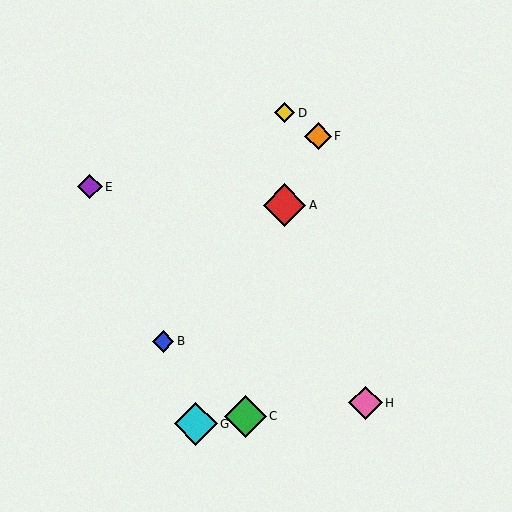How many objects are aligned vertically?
2 objects (A, D) are aligned vertically.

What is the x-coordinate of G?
Object G is at x≈196.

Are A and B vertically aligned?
No, A is at x≈284 and B is at x≈163.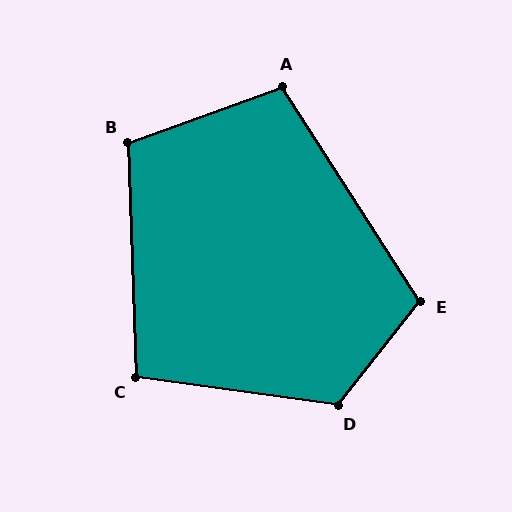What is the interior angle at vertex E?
Approximately 109 degrees (obtuse).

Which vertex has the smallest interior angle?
C, at approximately 100 degrees.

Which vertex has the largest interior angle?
D, at approximately 120 degrees.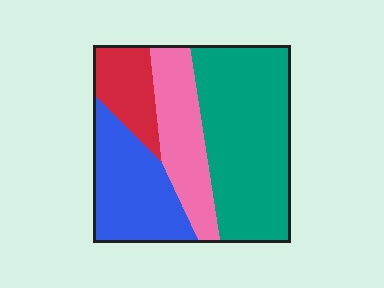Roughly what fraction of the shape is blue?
Blue takes up between a sixth and a third of the shape.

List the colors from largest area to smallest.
From largest to smallest: teal, blue, pink, red.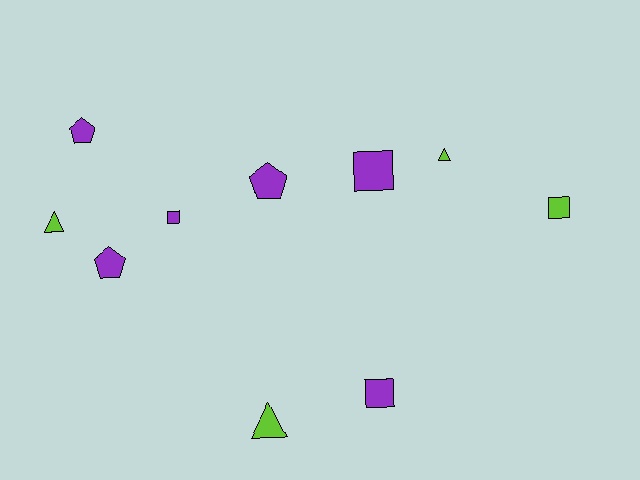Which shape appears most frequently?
Square, with 4 objects.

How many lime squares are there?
There is 1 lime square.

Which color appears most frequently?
Purple, with 6 objects.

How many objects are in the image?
There are 10 objects.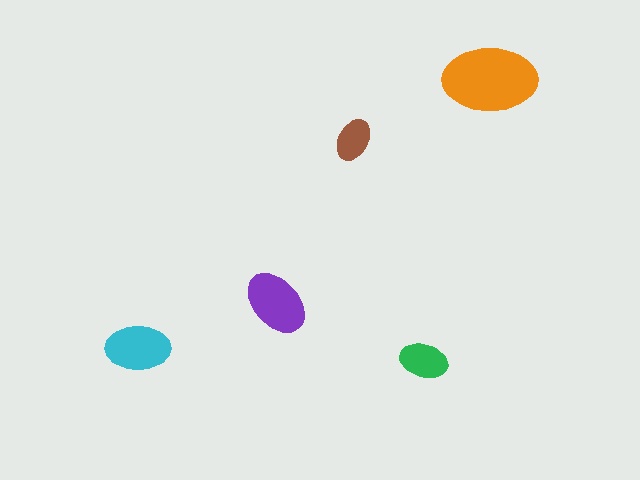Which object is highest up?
The orange ellipse is topmost.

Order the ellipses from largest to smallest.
the orange one, the purple one, the cyan one, the green one, the brown one.